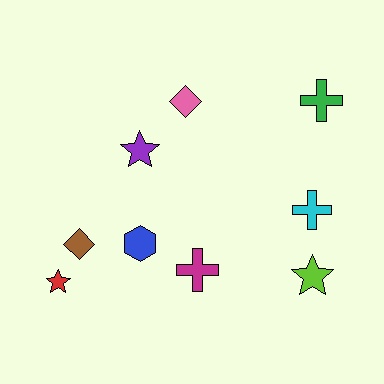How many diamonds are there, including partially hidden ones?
There are 2 diamonds.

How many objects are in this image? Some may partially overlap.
There are 9 objects.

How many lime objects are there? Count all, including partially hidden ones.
There is 1 lime object.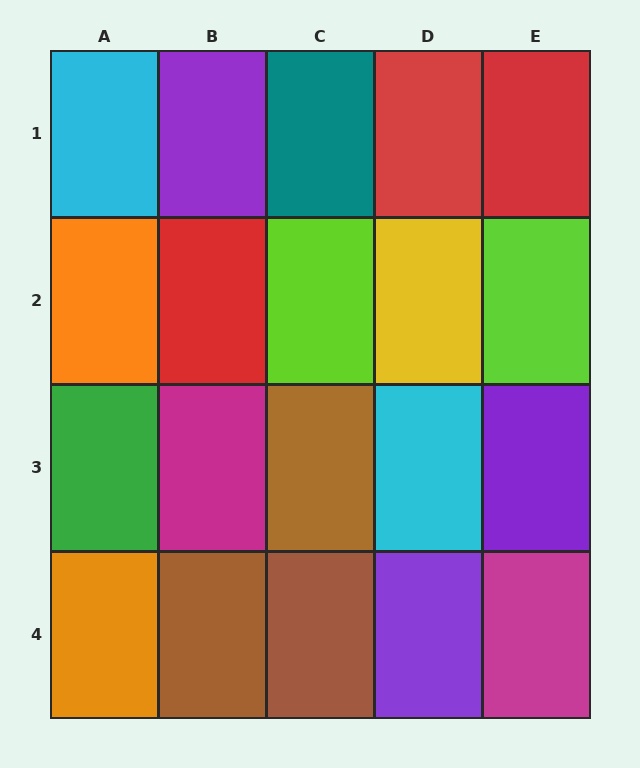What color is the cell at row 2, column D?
Yellow.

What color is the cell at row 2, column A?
Orange.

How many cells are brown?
3 cells are brown.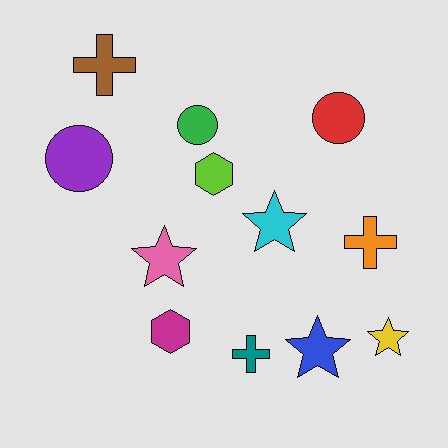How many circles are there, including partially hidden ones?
There are 3 circles.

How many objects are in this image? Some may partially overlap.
There are 12 objects.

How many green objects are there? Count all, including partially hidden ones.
There is 1 green object.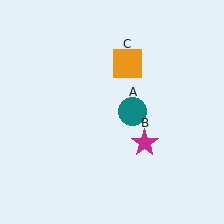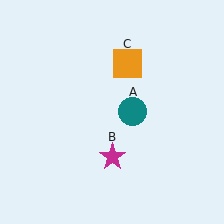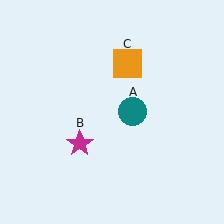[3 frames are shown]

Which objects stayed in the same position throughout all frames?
Teal circle (object A) and orange square (object C) remained stationary.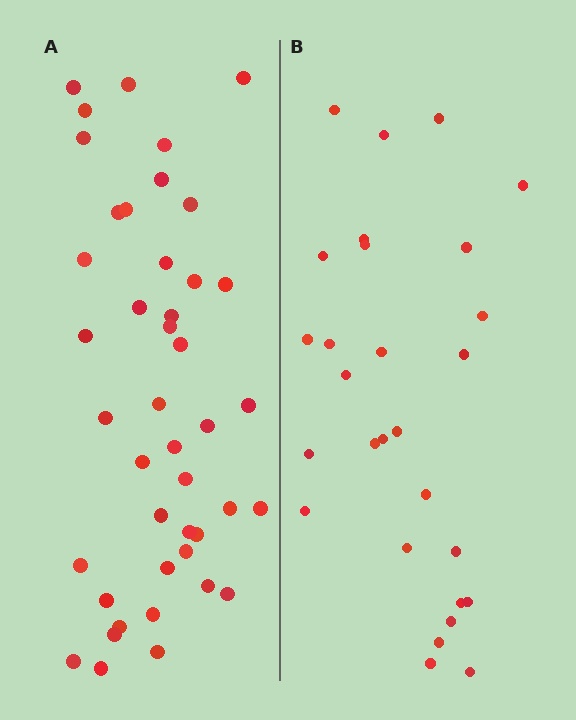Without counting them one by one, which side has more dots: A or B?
Region A (the left region) has more dots.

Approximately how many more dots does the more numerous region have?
Region A has approximately 15 more dots than region B.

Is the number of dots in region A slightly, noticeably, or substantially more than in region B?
Region A has substantially more. The ratio is roughly 1.5 to 1.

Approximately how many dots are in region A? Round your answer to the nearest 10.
About 40 dots. (The exact count is 43, which rounds to 40.)